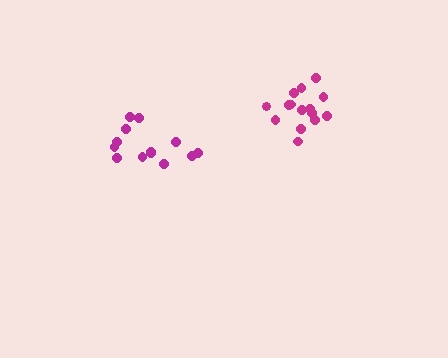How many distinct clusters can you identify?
There are 2 distinct clusters.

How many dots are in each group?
Group 1: 15 dots, Group 2: 13 dots (28 total).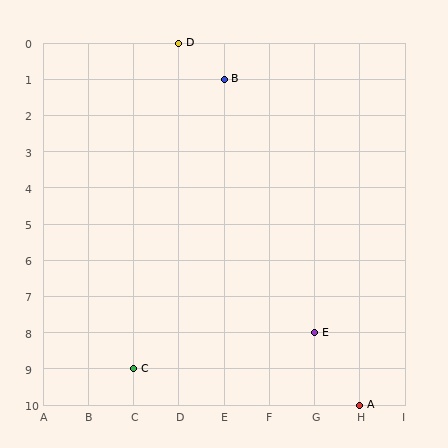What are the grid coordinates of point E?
Point E is at grid coordinates (G, 8).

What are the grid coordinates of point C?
Point C is at grid coordinates (C, 9).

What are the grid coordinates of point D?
Point D is at grid coordinates (D, 0).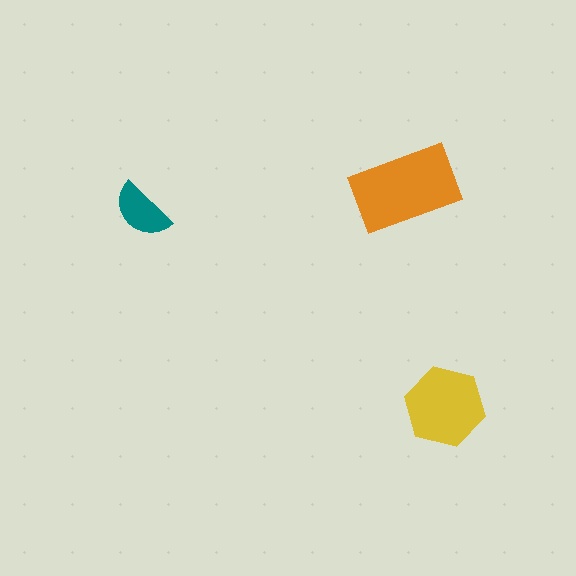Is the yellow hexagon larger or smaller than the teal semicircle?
Larger.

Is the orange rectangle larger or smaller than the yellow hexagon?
Larger.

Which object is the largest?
The orange rectangle.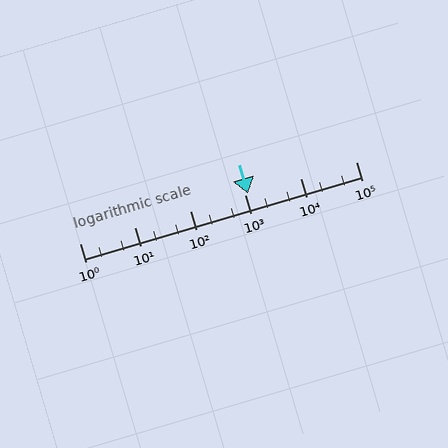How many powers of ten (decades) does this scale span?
The scale spans 5 decades, from 1 to 100000.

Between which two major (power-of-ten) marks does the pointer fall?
The pointer is between 1000 and 10000.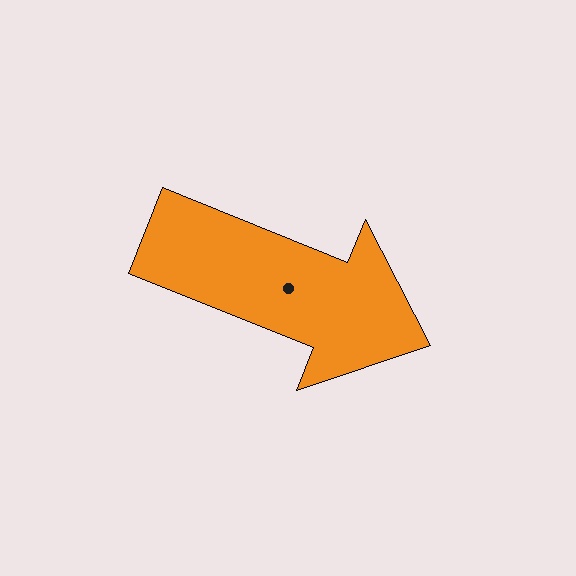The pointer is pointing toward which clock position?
Roughly 4 o'clock.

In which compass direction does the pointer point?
East.